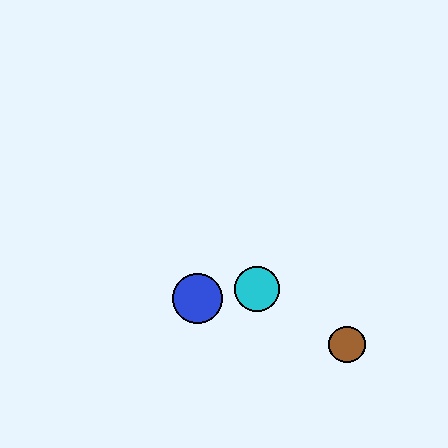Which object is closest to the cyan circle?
The blue circle is closest to the cyan circle.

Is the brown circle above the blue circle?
No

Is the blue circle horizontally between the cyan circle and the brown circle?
No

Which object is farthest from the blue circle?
The brown circle is farthest from the blue circle.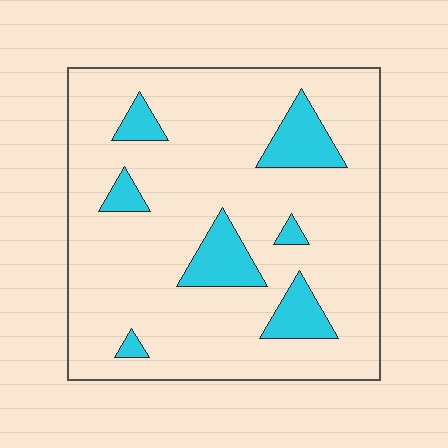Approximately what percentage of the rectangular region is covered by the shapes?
Approximately 15%.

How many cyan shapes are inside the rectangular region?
7.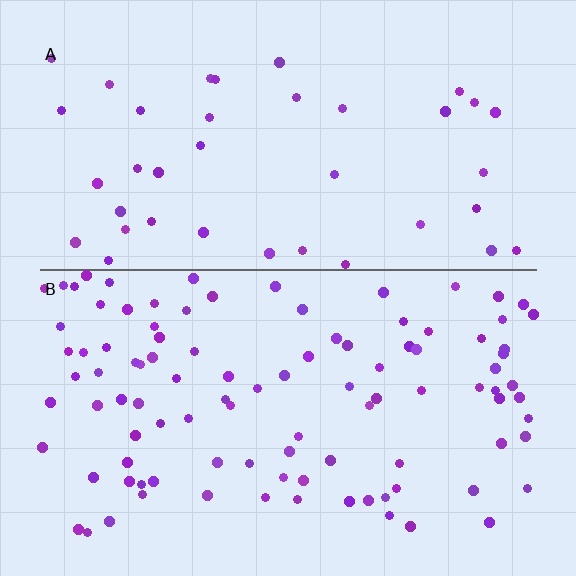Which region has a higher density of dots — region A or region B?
B (the bottom).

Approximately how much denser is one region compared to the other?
Approximately 2.6× — region B over region A.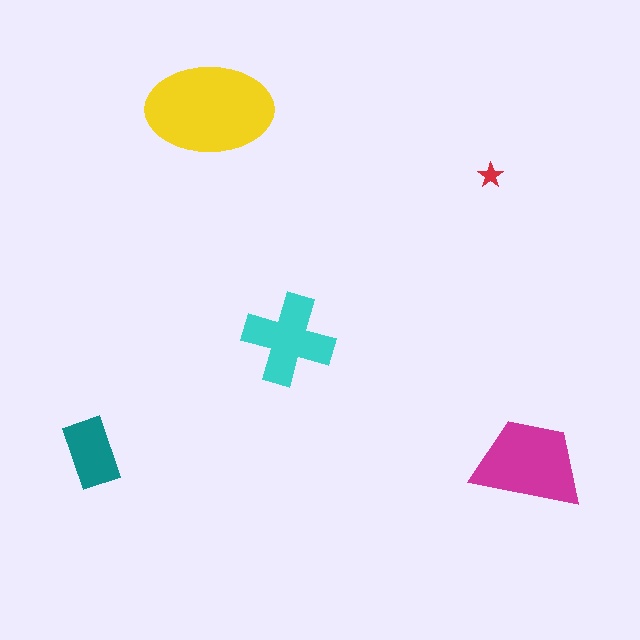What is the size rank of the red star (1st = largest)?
5th.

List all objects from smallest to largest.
The red star, the teal rectangle, the cyan cross, the magenta trapezoid, the yellow ellipse.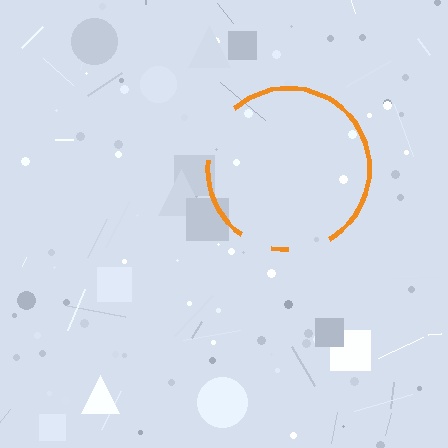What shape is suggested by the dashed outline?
The dashed outline suggests a circle.